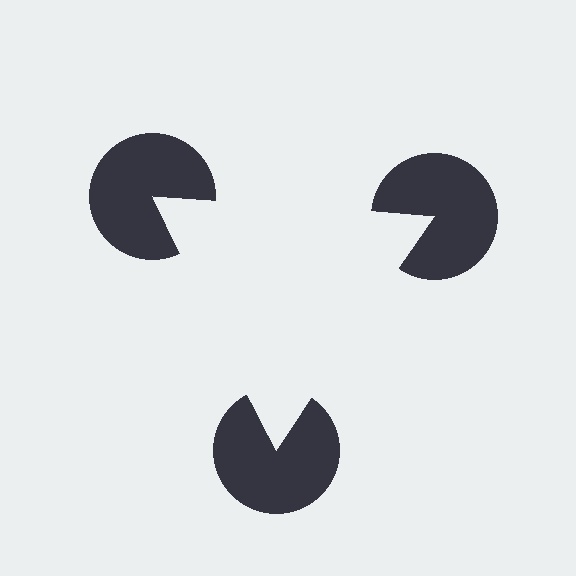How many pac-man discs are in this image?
There are 3 — one at each vertex of the illusory triangle.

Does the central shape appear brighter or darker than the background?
It typically appears slightly brighter than the background, even though no actual brightness change is drawn.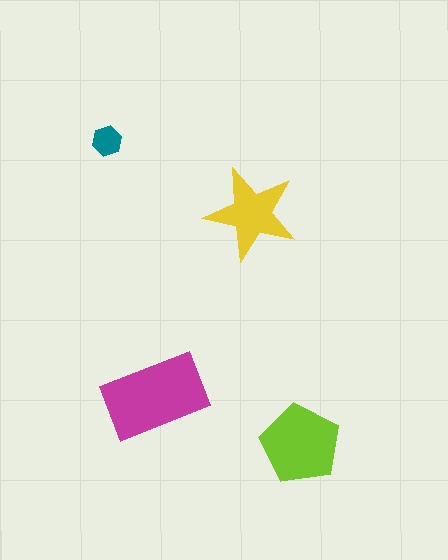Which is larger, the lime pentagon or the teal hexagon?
The lime pentagon.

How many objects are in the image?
There are 4 objects in the image.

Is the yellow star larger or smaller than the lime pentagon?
Smaller.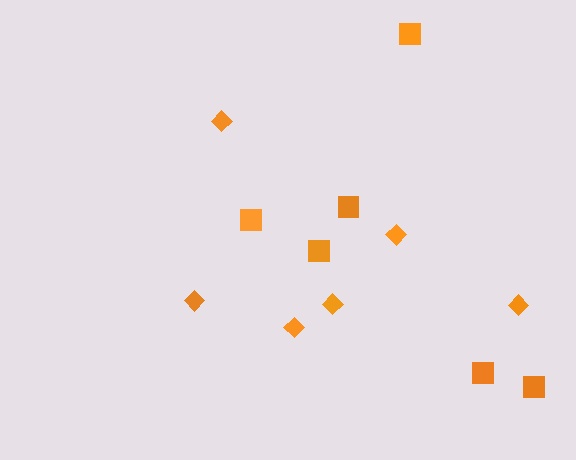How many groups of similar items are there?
There are 2 groups: one group of diamonds (6) and one group of squares (6).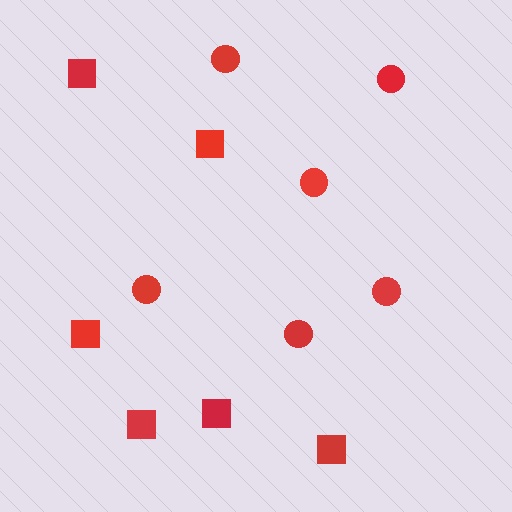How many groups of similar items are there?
There are 2 groups: one group of squares (6) and one group of circles (6).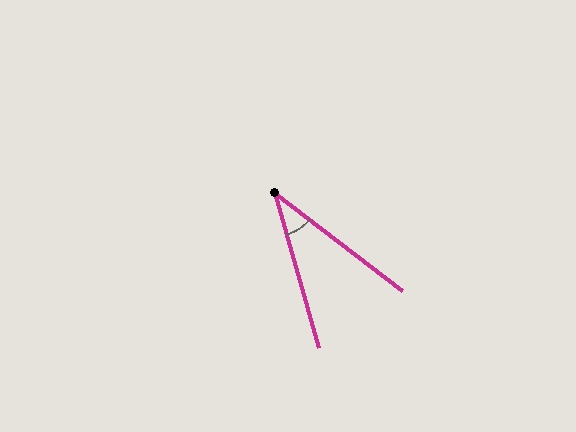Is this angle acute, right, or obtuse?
It is acute.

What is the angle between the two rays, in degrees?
Approximately 37 degrees.